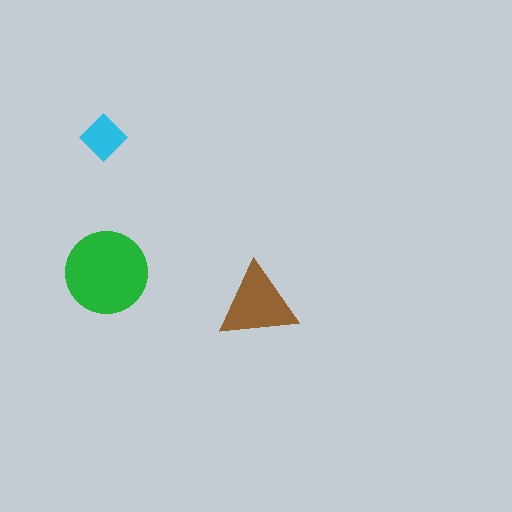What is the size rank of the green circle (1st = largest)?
1st.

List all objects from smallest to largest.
The cyan diamond, the brown triangle, the green circle.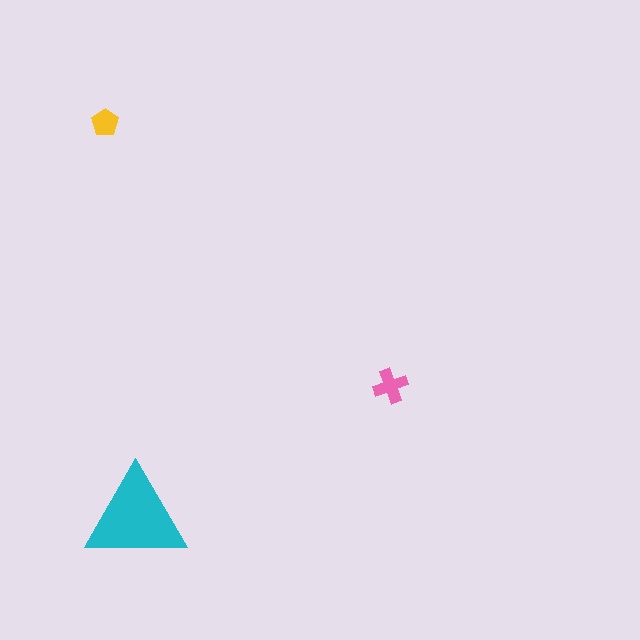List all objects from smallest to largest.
The yellow pentagon, the pink cross, the cyan triangle.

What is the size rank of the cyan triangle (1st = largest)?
1st.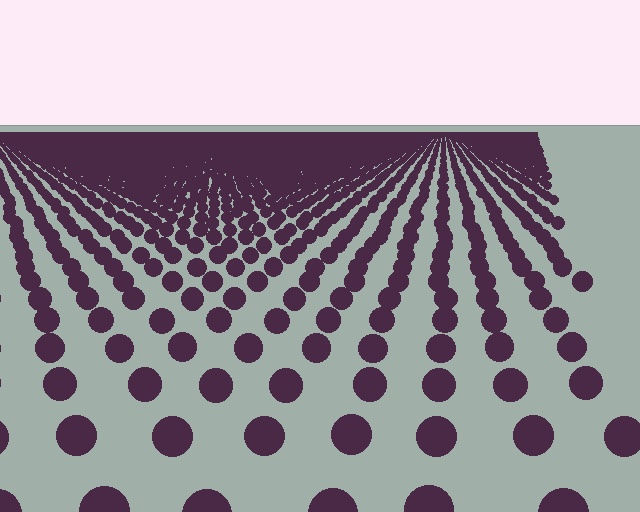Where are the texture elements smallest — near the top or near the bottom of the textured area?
Near the top.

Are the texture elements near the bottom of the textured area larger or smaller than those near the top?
Larger. Near the bottom, elements are closer to the viewer and appear at a bigger on-screen size.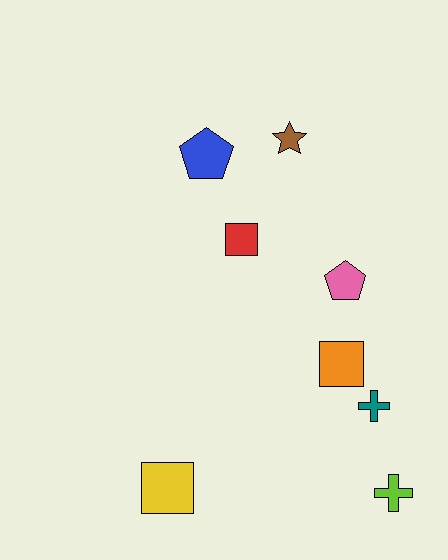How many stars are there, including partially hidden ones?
There is 1 star.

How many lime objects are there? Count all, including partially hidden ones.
There is 1 lime object.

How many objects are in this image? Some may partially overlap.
There are 8 objects.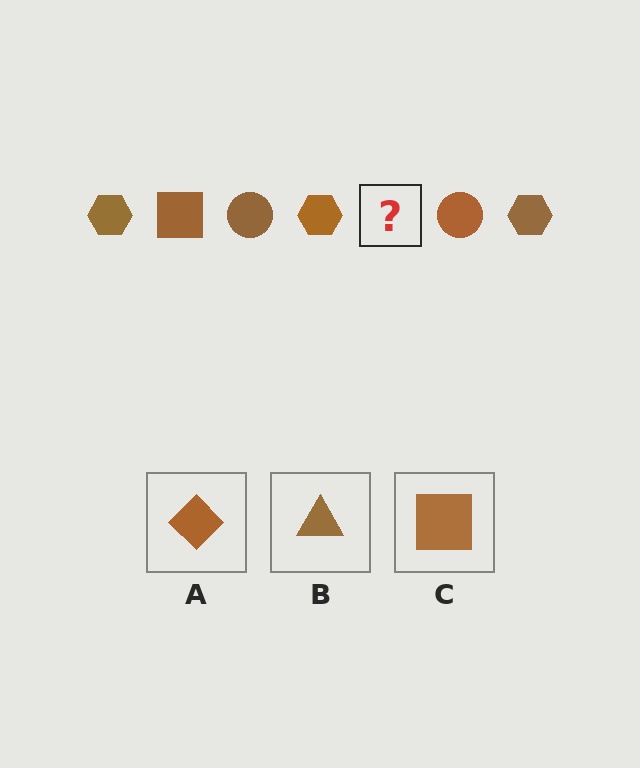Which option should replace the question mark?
Option C.